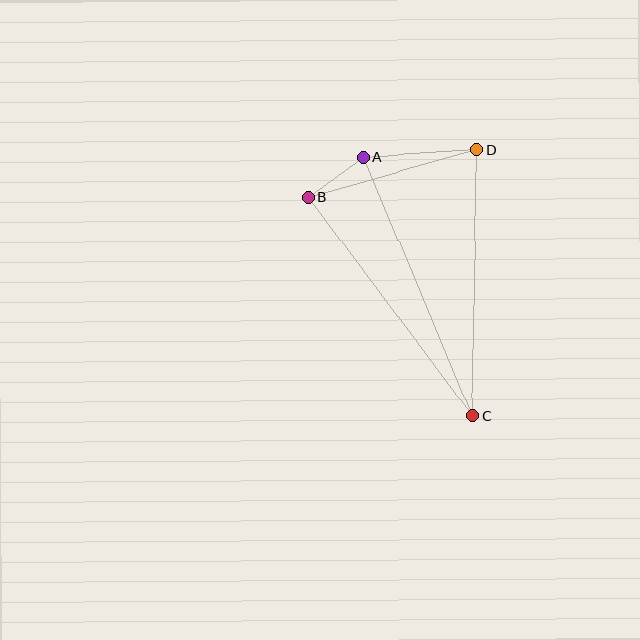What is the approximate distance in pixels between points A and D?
The distance between A and D is approximately 113 pixels.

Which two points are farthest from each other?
Points A and C are farthest from each other.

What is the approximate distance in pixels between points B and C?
The distance between B and C is approximately 273 pixels.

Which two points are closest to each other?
Points A and B are closest to each other.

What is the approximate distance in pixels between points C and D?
The distance between C and D is approximately 266 pixels.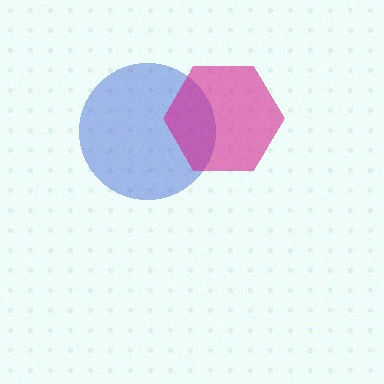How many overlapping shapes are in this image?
There are 2 overlapping shapes in the image.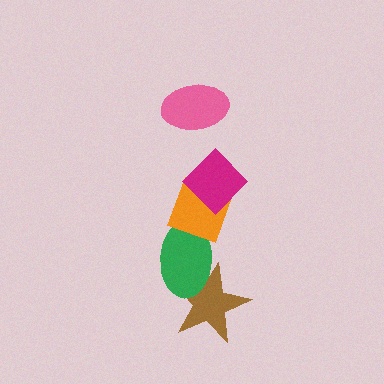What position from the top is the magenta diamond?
The magenta diamond is 2nd from the top.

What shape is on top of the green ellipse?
The orange diamond is on top of the green ellipse.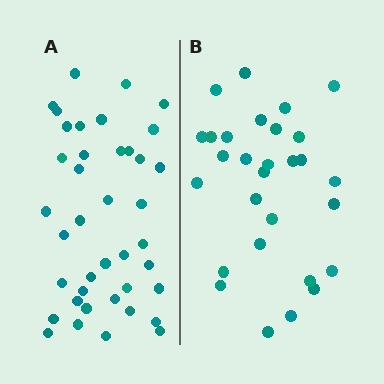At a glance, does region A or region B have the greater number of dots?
Region A (the left region) has more dots.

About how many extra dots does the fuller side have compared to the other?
Region A has roughly 12 or so more dots than region B.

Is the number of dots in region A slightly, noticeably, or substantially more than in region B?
Region A has noticeably more, but not dramatically so. The ratio is roughly 1.4 to 1.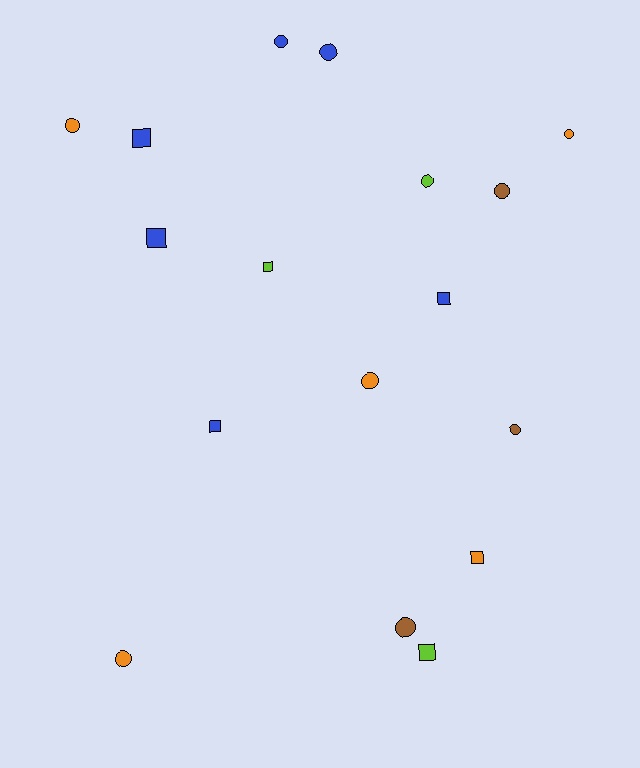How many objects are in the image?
There are 17 objects.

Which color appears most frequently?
Blue, with 6 objects.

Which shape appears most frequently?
Circle, with 10 objects.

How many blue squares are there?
There are 4 blue squares.